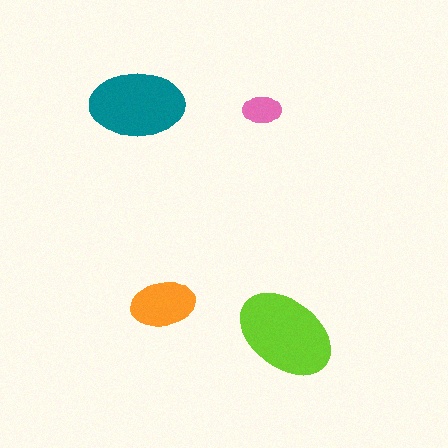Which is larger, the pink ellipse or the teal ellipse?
The teal one.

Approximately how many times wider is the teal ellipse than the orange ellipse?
About 1.5 times wider.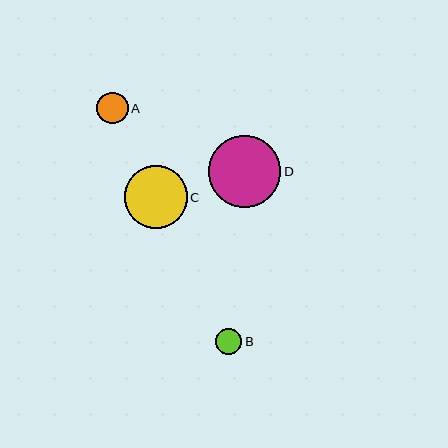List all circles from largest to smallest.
From largest to smallest: D, C, A, B.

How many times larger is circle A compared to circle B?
Circle A is approximately 1.2 times the size of circle B.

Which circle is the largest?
Circle D is the largest with a size of approximately 72 pixels.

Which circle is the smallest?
Circle B is the smallest with a size of approximately 26 pixels.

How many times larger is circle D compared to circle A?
Circle D is approximately 2.3 times the size of circle A.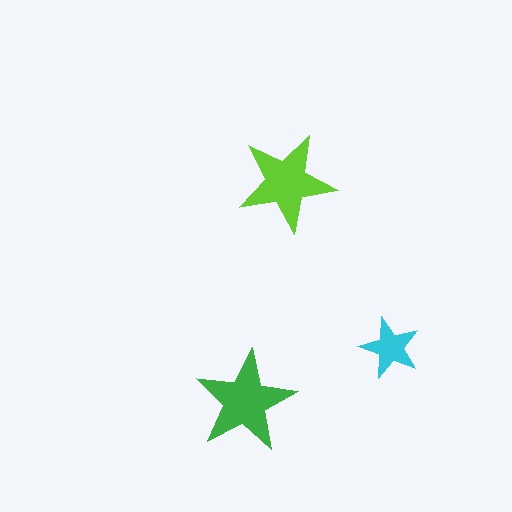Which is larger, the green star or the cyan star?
The green one.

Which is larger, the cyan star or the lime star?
The lime one.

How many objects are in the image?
There are 3 objects in the image.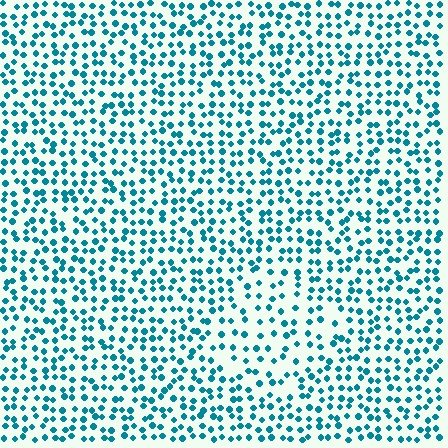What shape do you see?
I see a diamond.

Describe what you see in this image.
The image contains small teal elements arranged at two different densities. A diamond-shaped region is visible where the elements are less densely packed than the surrounding area.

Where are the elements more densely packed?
The elements are more densely packed outside the diamond boundary.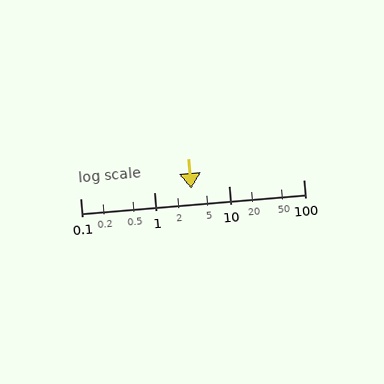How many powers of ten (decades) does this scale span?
The scale spans 3 decades, from 0.1 to 100.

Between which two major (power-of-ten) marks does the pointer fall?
The pointer is between 1 and 10.